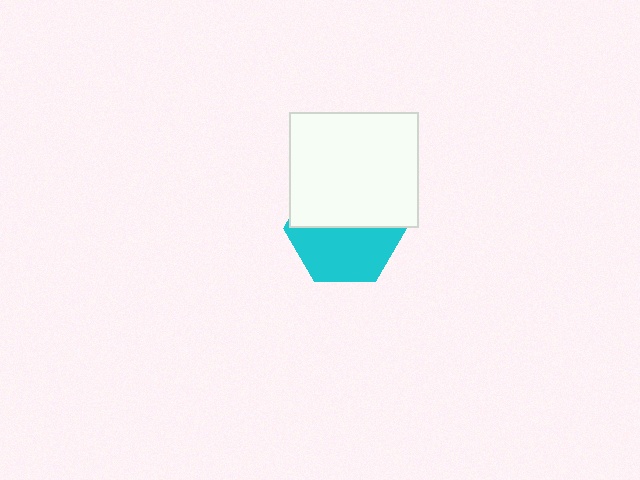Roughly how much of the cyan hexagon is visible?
About half of it is visible (roughly 51%).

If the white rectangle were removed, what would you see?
You would see the complete cyan hexagon.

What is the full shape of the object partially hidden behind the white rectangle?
The partially hidden object is a cyan hexagon.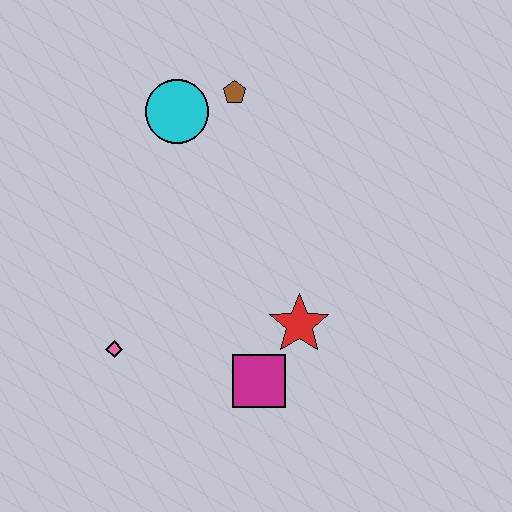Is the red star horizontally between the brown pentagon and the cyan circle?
No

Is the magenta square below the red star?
Yes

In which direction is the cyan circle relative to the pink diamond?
The cyan circle is above the pink diamond.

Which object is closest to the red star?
The magenta square is closest to the red star.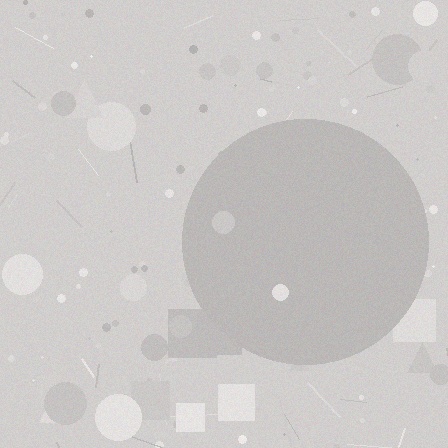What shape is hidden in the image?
A circle is hidden in the image.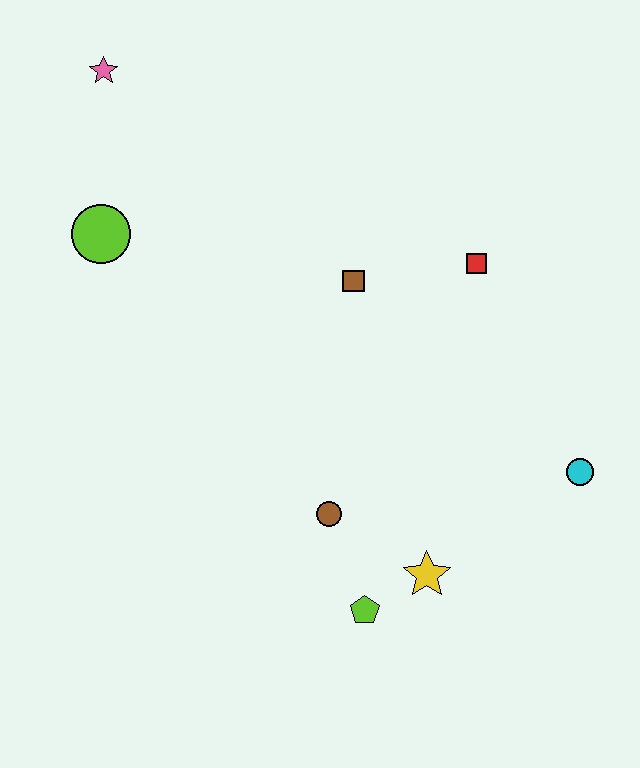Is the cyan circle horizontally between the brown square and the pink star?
No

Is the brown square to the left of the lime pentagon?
Yes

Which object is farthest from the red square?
The pink star is farthest from the red square.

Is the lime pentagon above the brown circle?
No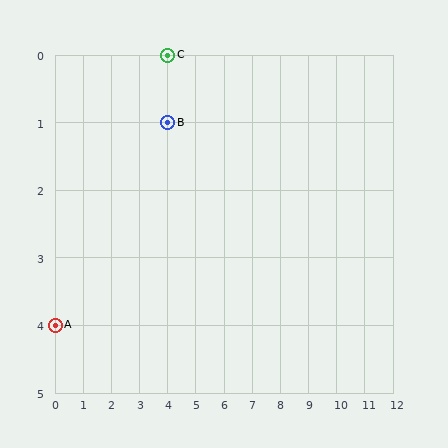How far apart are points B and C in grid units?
Points B and C are 1 row apart.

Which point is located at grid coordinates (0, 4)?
Point A is at (0, 4).